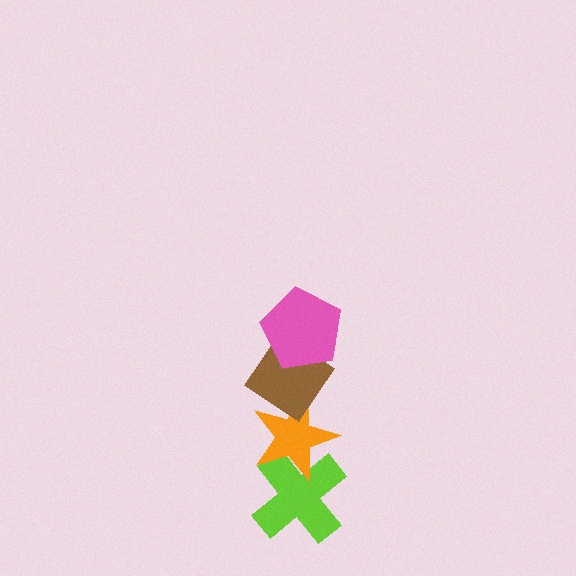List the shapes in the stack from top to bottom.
From top to bottom: the pink pentagon, the brown diamond, the orange star, the lime cross.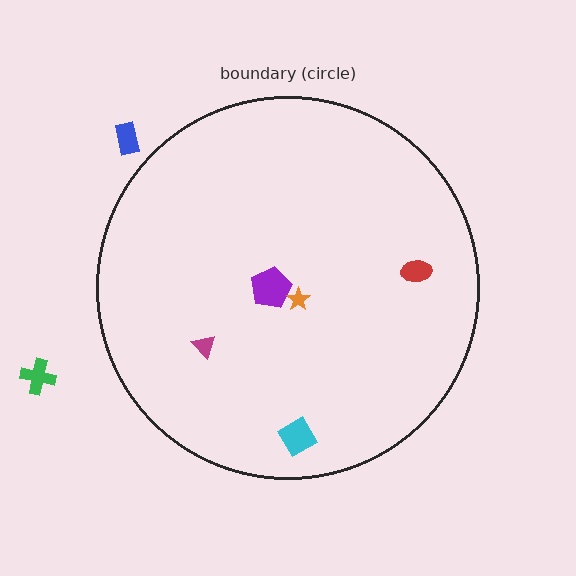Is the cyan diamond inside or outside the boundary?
Inside.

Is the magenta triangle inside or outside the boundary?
Inside.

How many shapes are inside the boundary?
5 inside, 2 outside.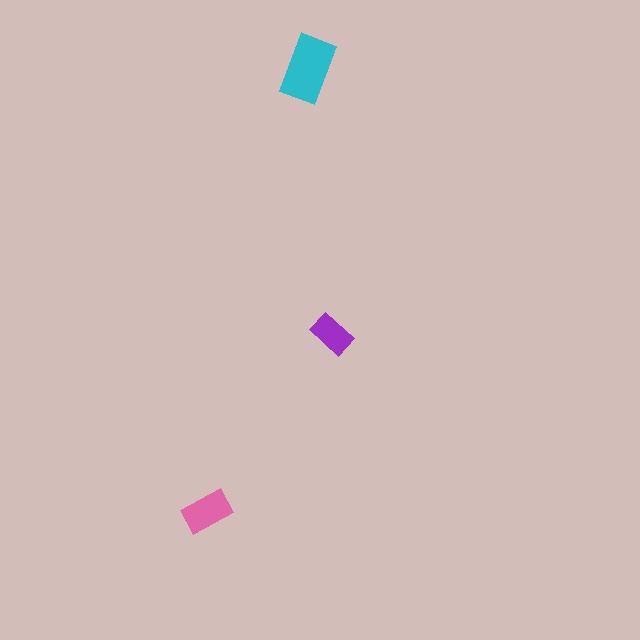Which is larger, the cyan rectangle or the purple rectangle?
The cyan one.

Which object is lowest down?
The pink rectangle is bottommost.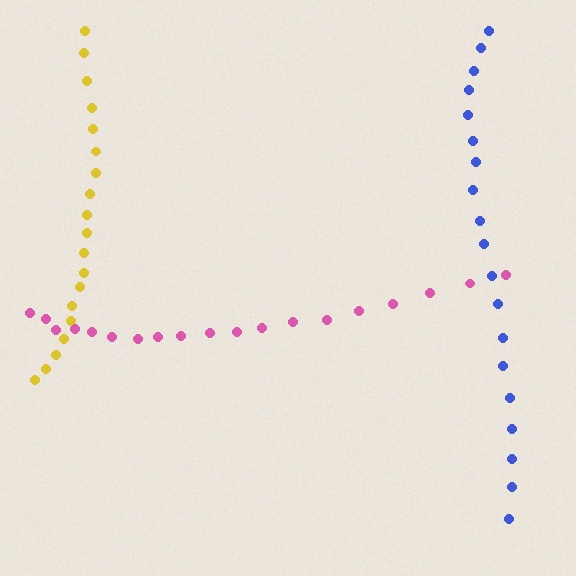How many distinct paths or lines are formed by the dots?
There are 3 distinct paths.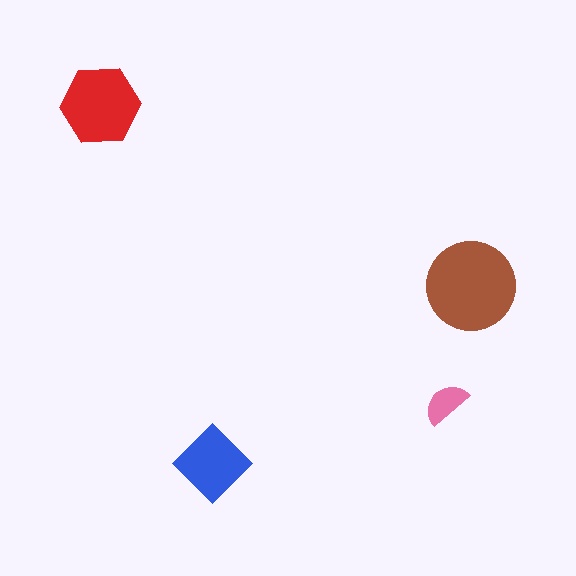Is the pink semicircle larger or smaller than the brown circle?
Smaller.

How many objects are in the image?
There are 4 objects in the image.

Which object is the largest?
The brown circle.